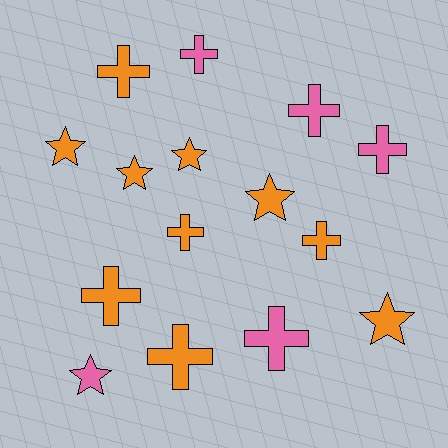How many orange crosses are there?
There are 5 orange crosses.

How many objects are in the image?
There are 15 objects.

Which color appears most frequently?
Orange, with 10 objects.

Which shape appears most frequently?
Cross, with 9 objects.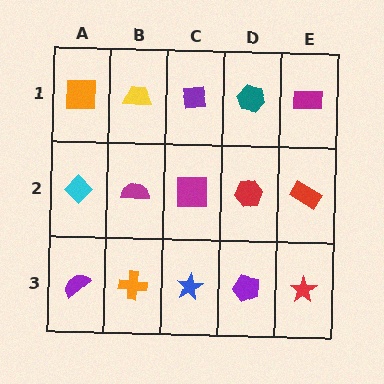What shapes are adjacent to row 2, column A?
An orange square (row 1, column A), a purple semicircle (row 3, column A), a magenta semicircle (row 2, column B).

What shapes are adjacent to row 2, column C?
A purple square (row 1, column C), a blue star (row 3, column C), a magenta semicircle (row 2, column B), a red hexagon (row 2, column D).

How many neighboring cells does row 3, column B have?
3.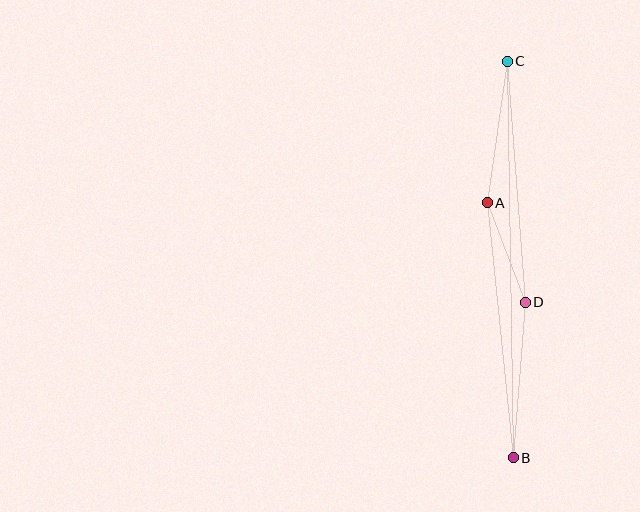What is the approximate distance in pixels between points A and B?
The distance between A and B is approximately 256 pixels.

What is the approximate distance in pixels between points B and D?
The distance between B and D is approximately 156 pixels.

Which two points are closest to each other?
Points A and D are closest to each other.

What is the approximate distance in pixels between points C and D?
The distance between C and D is approximately 242 pixels.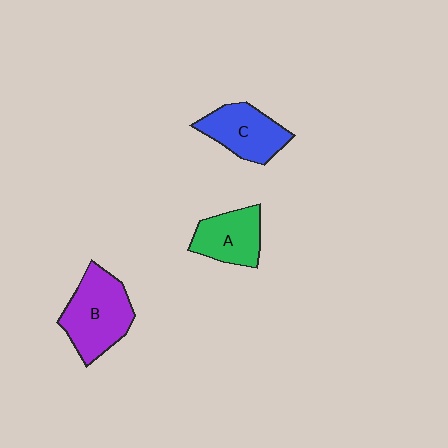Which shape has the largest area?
Shape B (purple).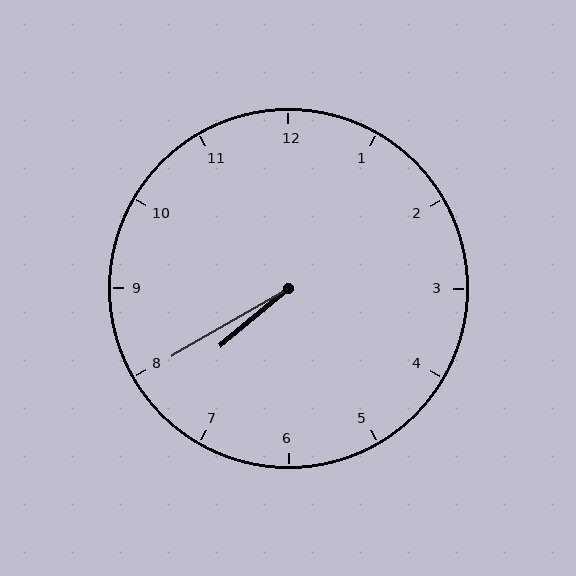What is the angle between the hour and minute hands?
Approximately 10 degrees.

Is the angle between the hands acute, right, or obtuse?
It is acute.